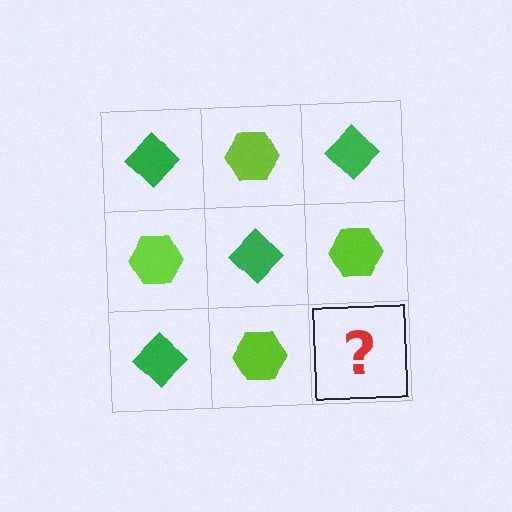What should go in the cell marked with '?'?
The missing cell should contain a green diamond.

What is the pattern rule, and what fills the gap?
The rule is that it alternates green diamond and lime hexagon in a checkerboard pattern. The gap should be filled with a green diamond.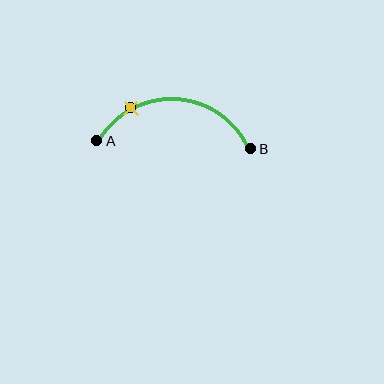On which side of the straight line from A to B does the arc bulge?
The arc bulges above the straight line connecting A and B.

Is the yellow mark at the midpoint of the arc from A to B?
No. The yellow mark lies on the arc but is closer to endpoint A. The arc midpoint would be at the point on the curve equidistant along the arc from both A and B.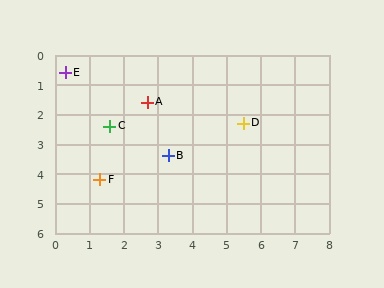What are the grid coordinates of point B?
Point B is at approximately (3.3, 3.4).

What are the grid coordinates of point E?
Point E is at approximately (0.3, 0.6).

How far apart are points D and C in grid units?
Points D and C are about 3.9 grid units apart.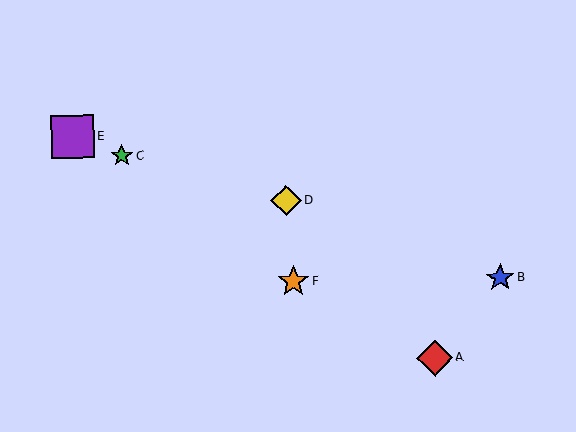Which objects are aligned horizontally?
Objects B, F are aligned horizontally.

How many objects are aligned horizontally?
2 objects (B, F) are aligned horizontally.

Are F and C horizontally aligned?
No, F is at y≈281 and C is at y≈156.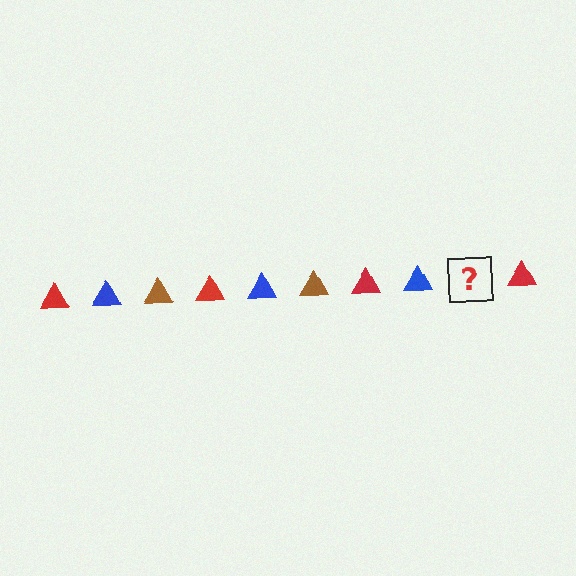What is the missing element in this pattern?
The missing element is a brown triangle.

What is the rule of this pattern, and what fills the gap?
The rule is that the pattern cycles through red, blue, brown triangles. The gap should be filled with a brown triangle.